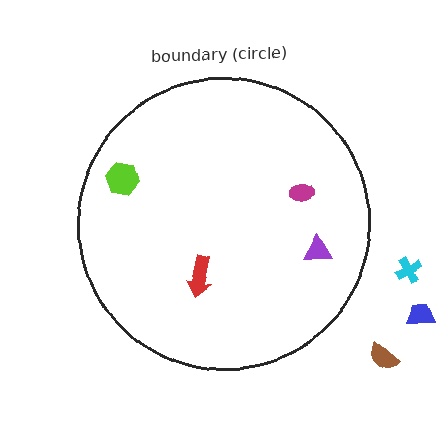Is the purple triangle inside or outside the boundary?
Inside.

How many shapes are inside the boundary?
4 inside, 3 outside.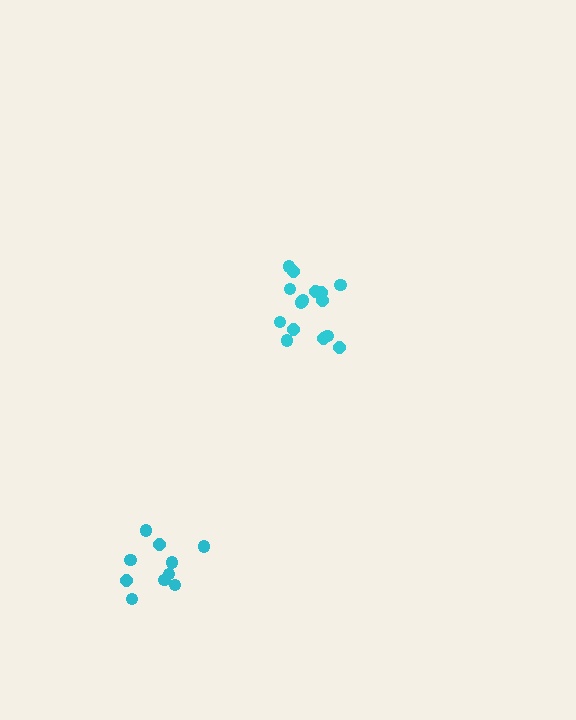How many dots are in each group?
Group 1: 10 dots, Group 2: 15 dots (25 total).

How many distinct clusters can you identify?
There are 2 distinct clusters.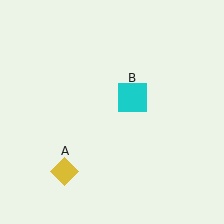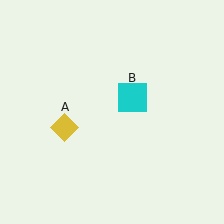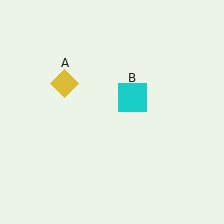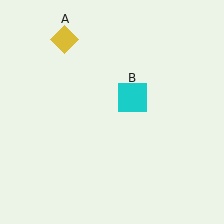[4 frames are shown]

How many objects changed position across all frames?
1 object changed position: yellow diamond (object A).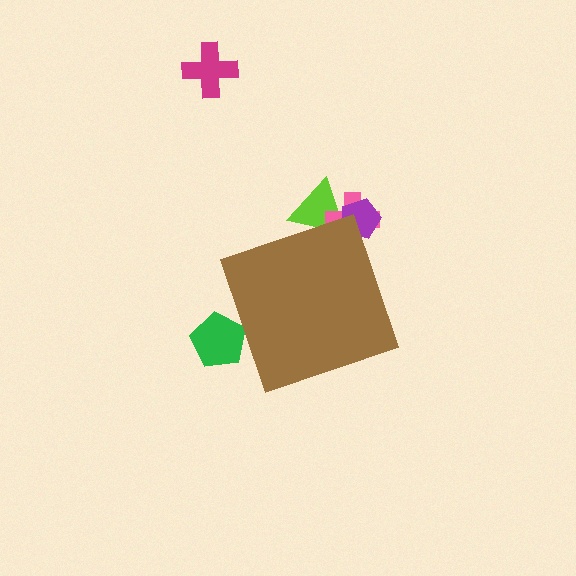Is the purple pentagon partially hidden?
Yes, the purple pentagon is partially hidden behind the brown diamond.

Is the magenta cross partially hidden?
No, the magenta cross is fully visible.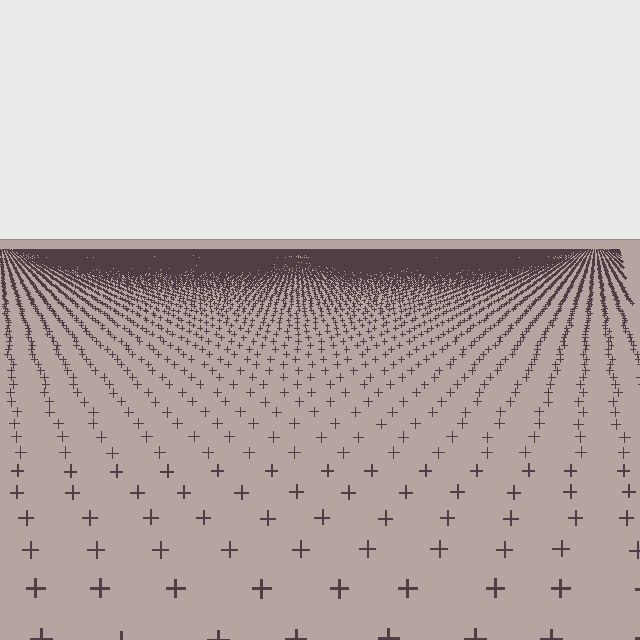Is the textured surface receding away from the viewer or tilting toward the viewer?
The surface is receding away from the viewer. Texture elements get smaller and denser toward the top.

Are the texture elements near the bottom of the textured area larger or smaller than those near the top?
Larger. Near the bottom, elements are closer to the viewer and appear at a bigger on-screen size.